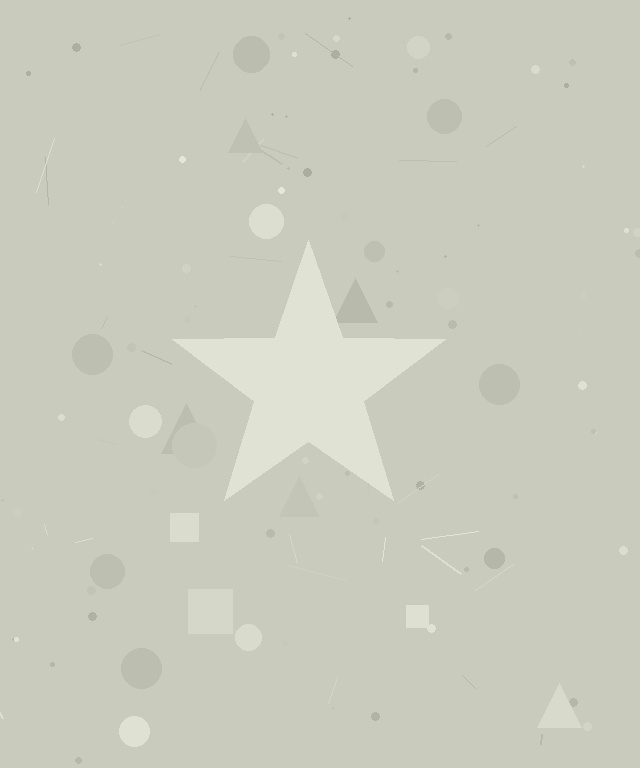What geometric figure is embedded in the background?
A star is embedded in the background.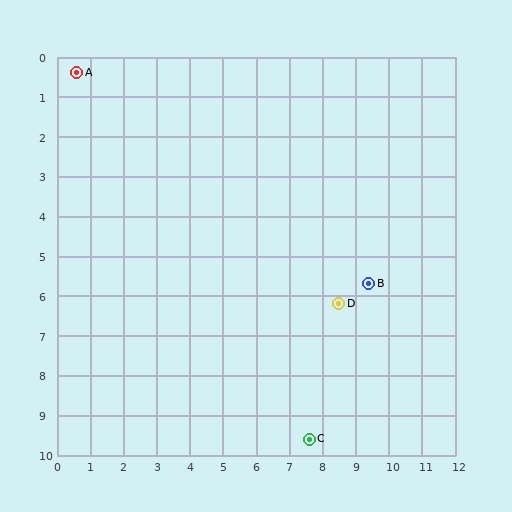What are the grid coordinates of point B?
Point B is at approximately (9.4, 5.7).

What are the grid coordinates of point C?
Point C is at approximately (7.6, 9.6).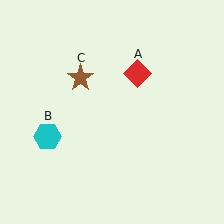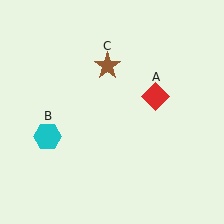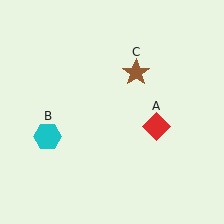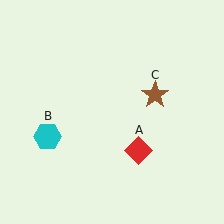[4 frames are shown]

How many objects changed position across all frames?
2 objects changed position: red diamond (object A), brown star (object C).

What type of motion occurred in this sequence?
The red diamond (object A), brown star (object C) rotated clockwise around the center of the scene.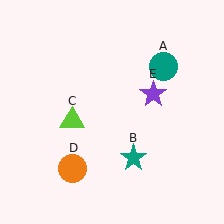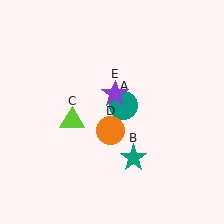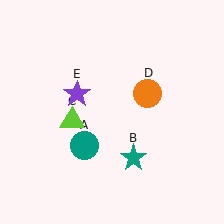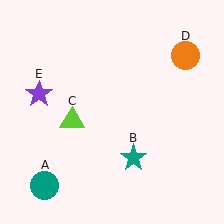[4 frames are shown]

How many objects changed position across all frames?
3 objects changed position: teal circle (object A), orange circle (object D), purple star (object E).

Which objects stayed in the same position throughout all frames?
Teal star (object B) and lime triangle (object C) remained stationary.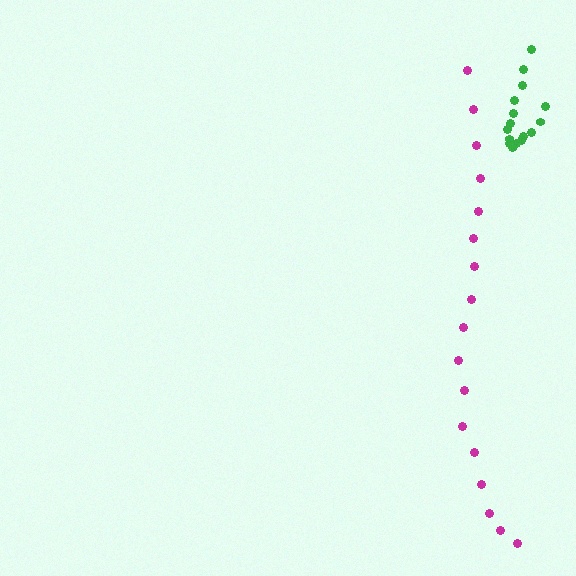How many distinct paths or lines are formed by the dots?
There are 2 distinct paths.